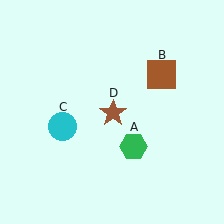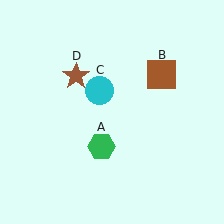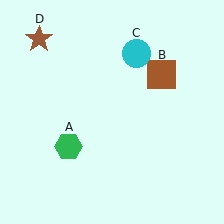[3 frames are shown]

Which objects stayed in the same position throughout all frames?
Brown square (object B) remained stationary.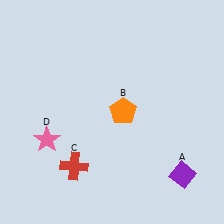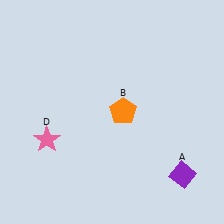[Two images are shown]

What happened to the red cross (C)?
The red cross (C) was removed in Image 2. It was in the bottom-left area of Image 1.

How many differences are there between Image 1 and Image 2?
There is 1 difference between the two images.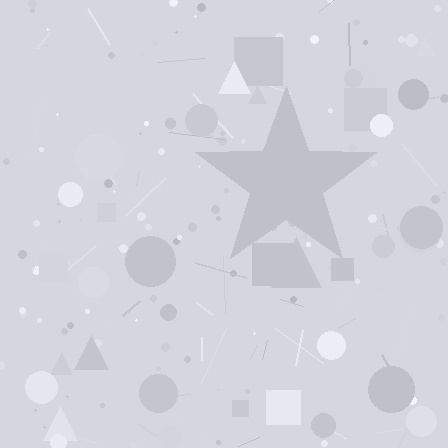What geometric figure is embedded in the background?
A star is embedded in the background.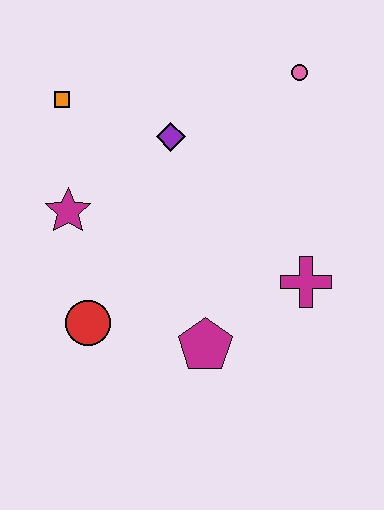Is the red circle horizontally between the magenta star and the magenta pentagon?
Yes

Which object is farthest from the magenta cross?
The orange square is farthest from the magenta cross.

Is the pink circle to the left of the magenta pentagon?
No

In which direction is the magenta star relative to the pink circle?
The magenta star is to the left of the pink circle.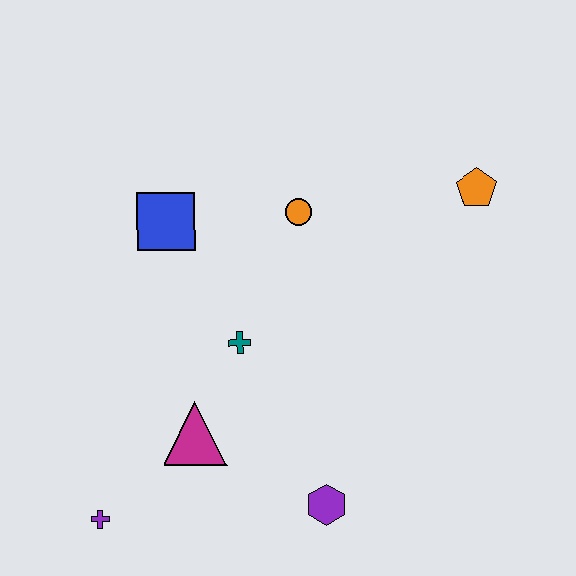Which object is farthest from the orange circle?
The purple cross is farthest from the orange circle.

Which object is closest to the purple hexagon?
The magenta triangle is closest to the purple hexagon.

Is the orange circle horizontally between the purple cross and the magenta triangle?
No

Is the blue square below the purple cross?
No